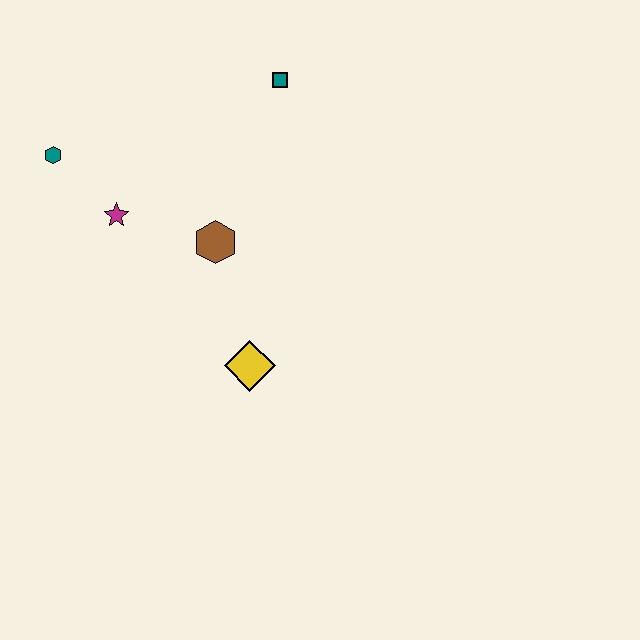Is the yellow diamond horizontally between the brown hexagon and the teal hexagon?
No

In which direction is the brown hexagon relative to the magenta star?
The brown hexagon is to the right of the magenta star.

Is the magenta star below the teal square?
Yes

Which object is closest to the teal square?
The brown hexagon is closest to the teal square.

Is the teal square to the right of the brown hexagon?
Yes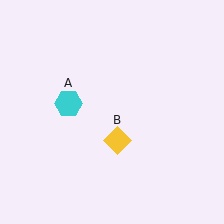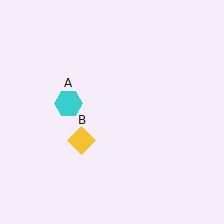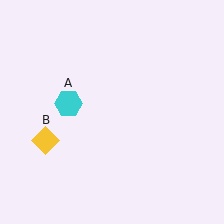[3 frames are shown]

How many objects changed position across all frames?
1 object changed position: yellow diamond (object B).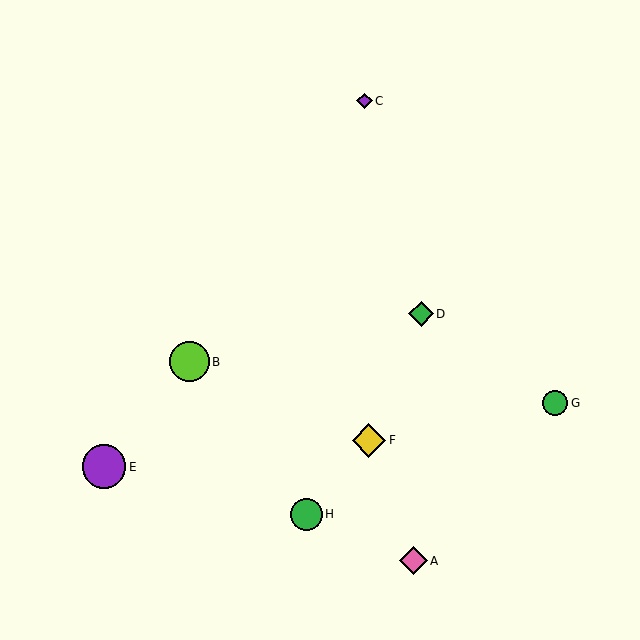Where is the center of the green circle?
The center of the green circle is at (555, 403).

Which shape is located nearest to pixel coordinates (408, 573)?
The pink diamond (labeled A) at (413, 561) is nearest to that location.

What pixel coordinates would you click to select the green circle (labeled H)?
Click at (307, 514) to select the green circle H.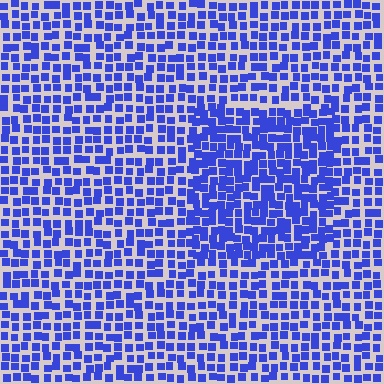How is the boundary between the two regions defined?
The boundary is defined by a change in element density (approximately 1.5x ratio). All elements are the same color, size, and shape.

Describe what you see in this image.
The image contains small blue elements arranged at two different densities. A rectangle-shaped region is visible where the elements are more densely packed than the surrounding area.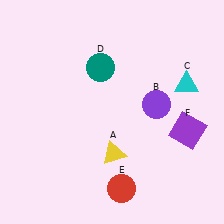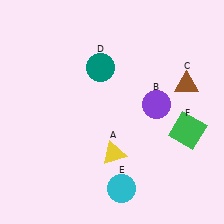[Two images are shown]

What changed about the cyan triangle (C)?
In Image 1, C is cyan. In Image 2, it changed to brown.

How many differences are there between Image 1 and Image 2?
There are 3 differences between the two images.